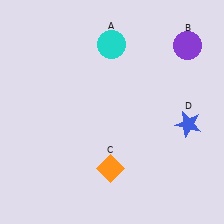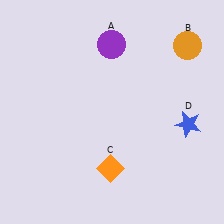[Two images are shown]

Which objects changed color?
A changed from cyan to purple. B changed from purple to orange.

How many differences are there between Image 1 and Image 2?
There are 2 differences between the two images.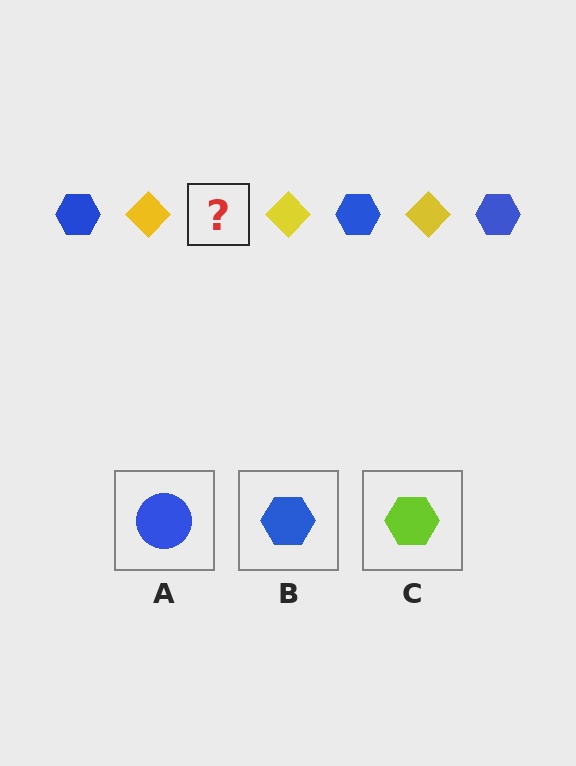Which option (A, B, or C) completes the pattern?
B.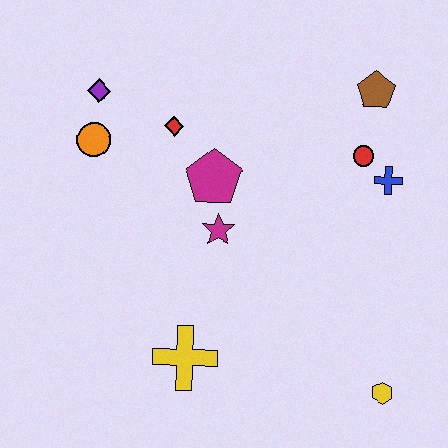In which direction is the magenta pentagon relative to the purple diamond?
The magenta pentagon is to the right of the purple diamond.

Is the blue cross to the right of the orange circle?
Yes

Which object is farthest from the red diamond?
The yellow hexagon is farthest from the red diamond.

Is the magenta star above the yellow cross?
Yes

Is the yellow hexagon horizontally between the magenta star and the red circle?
No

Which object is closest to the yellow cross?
The magenta star is closest to the yellow cross.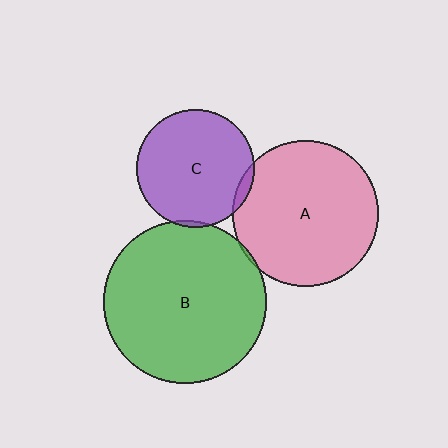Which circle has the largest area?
Circle B (green).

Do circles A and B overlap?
Yes.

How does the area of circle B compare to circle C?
Approximately 1.9 times.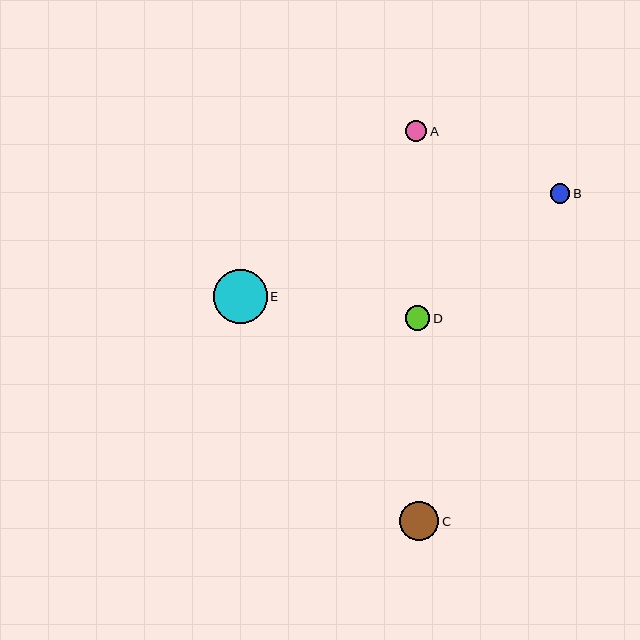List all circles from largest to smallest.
From largest to smallest: E, C, D, A, B.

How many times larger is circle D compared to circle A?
Circle D is approximately 1.2 times the size of circle A.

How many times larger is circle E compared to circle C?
Circle E is approximately 1.4 times the size of circle C.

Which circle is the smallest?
Circle B is the smallest with a size of approximately 19 pixels.